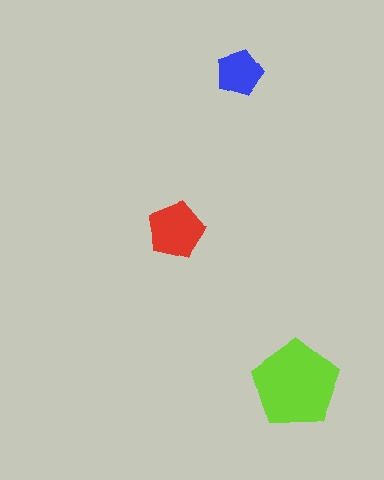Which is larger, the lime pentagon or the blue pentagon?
The lime one.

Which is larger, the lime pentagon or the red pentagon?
The lime one.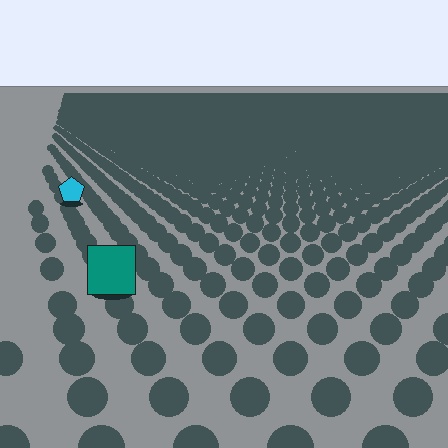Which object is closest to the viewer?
The teal square is closest. The texture marks near it are larger and more spread out.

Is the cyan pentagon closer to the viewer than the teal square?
No. The teal square is closer — you can tell from the texture gradient: the ground texture is coarser near it.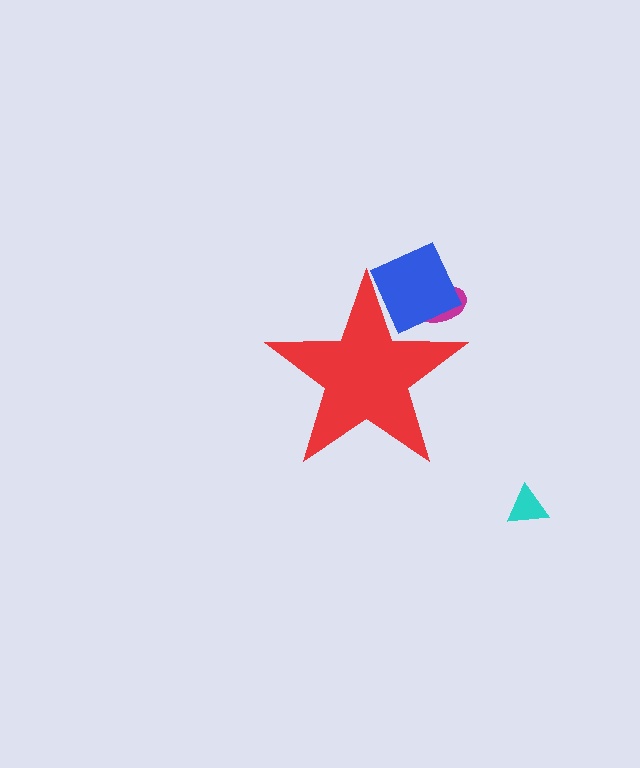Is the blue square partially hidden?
Yes, the blue square is partially hidden behind the red star.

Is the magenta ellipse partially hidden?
Yes, the magenta ellipse is partially hidden behind the red star.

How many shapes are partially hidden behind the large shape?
2 shapes are partially hidden.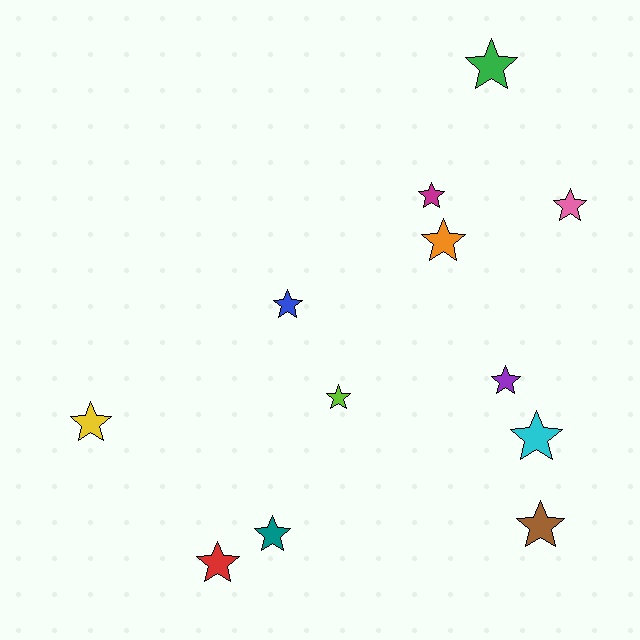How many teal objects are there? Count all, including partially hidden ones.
There is 1 teal object.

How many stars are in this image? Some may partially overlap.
There are 12 stars.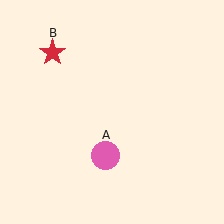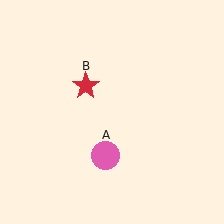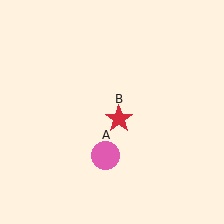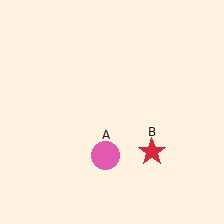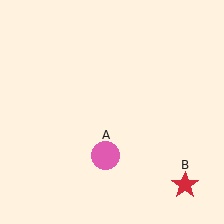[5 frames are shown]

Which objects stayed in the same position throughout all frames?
Pink circle (object A) remained stationary.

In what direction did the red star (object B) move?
The red star (object B) moved down and to the right.